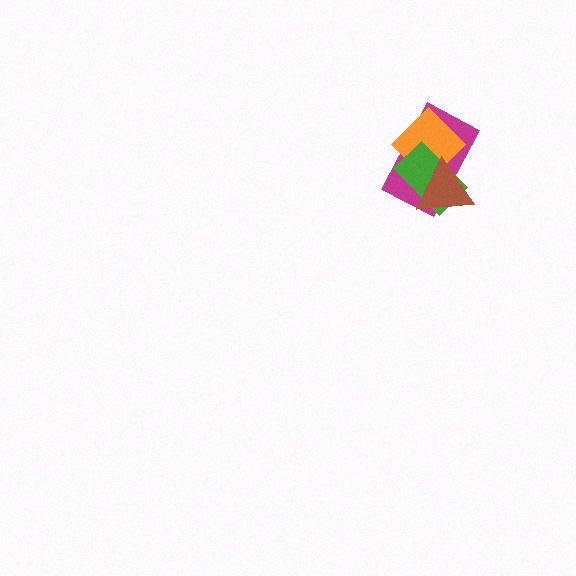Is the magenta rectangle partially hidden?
Yes, it is partially covered by another shape.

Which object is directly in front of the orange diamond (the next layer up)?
The green rectangle is directly in front of the orange diamond.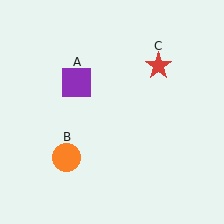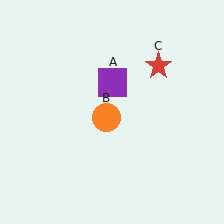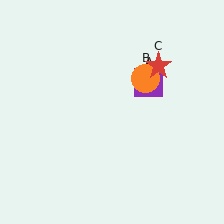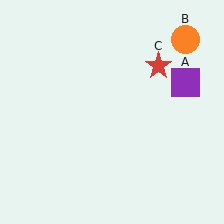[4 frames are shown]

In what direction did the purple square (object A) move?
The purple square (object A) moved right.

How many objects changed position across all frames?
2 objects changed position: purple square (object A), orange circle (object B).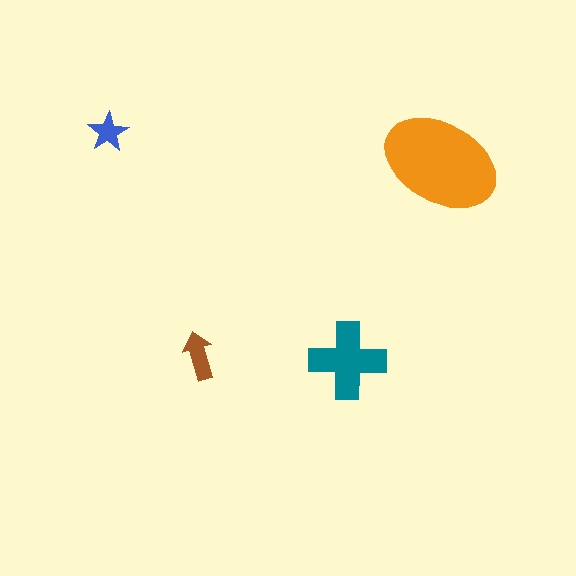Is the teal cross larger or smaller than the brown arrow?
Larger.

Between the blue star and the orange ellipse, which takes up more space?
The orange ellipse.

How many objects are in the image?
There are 4 objects in the image.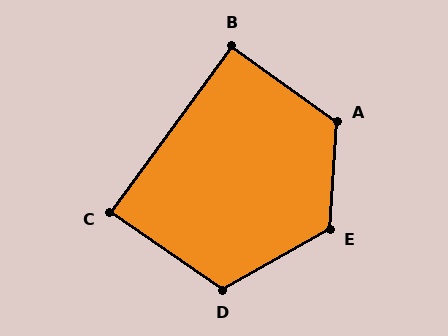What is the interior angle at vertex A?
Approximately 122 degrees (obtuse).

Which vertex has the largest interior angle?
E, at approximately 123 degrees.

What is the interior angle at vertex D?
Approximately 116 degrees (obtuse).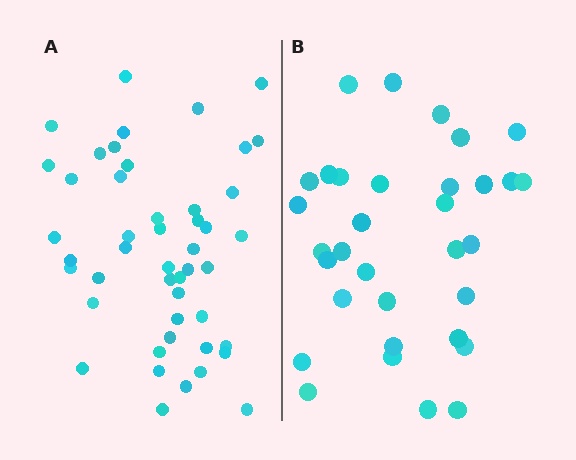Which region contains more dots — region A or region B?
Region A (the left region) has more dots.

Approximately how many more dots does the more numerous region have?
Region A has approximately 15 more dots than region B.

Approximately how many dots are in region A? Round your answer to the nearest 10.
About 50 dots. (The exact count is 47, which rounds to 50.)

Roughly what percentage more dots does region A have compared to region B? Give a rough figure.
About 40% more.